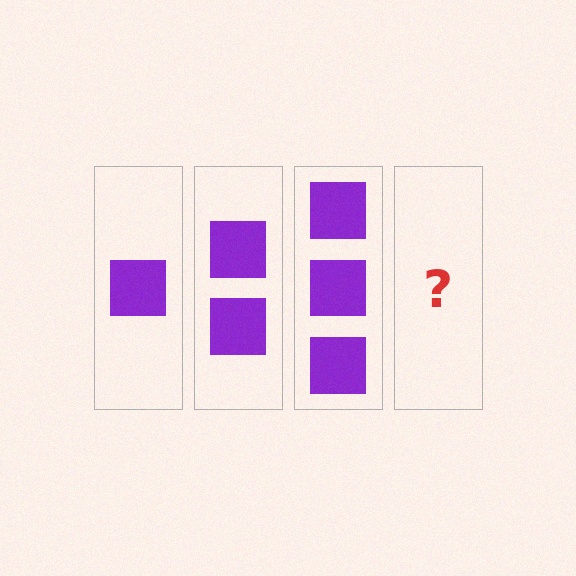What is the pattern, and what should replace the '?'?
The pattern is that each step adds one more square. The '?' should be 4 squares.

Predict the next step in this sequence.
The next step is 4 squares.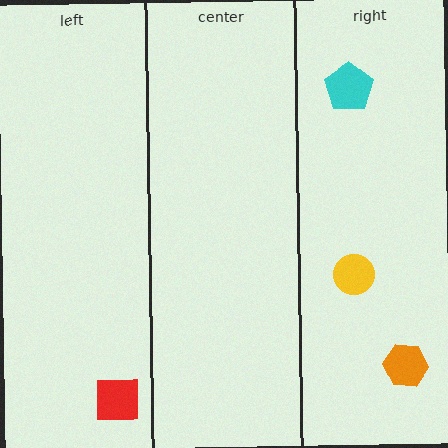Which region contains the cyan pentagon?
The right region.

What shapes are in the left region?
The red square.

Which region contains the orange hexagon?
The right region.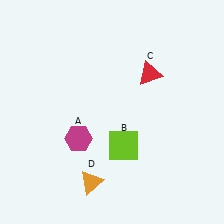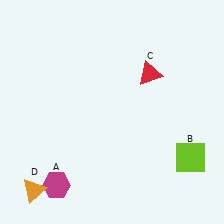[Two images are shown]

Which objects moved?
The objects that moved are: the magenta hexagon (A), the lime square (B), the orange triangle (D).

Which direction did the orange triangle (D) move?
The orange triangle (D) moved left.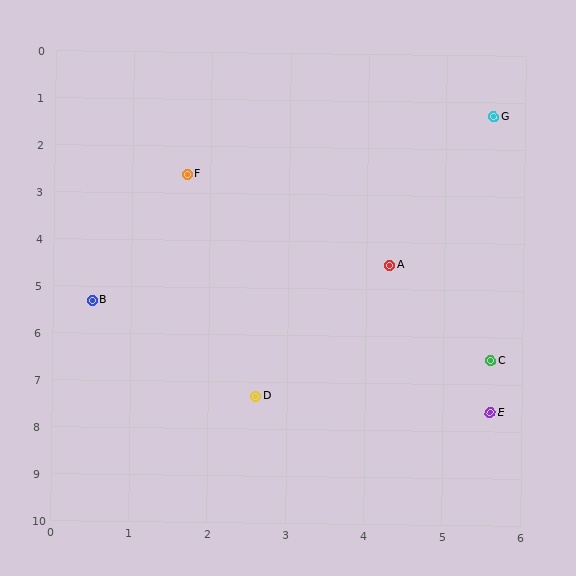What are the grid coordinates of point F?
Point F is at approximately (1.7, 2.6).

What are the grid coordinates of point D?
Point D is at approximately (2.6, 7.3).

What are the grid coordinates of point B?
Point B is at approximately (0.5, 5.3).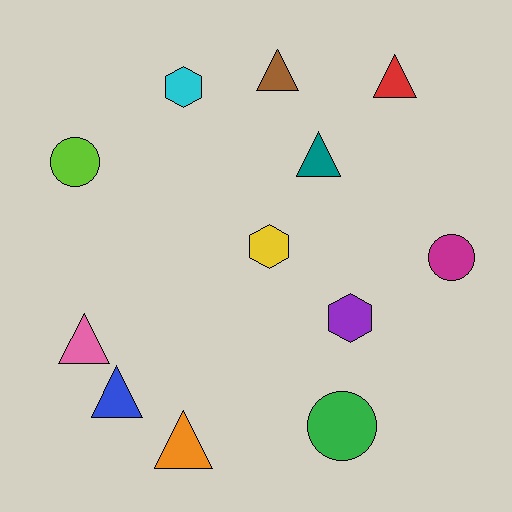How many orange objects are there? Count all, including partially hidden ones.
There is 1 orange object.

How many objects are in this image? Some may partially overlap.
There are 12 objects.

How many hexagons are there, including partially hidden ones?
There are 3 hexagons.